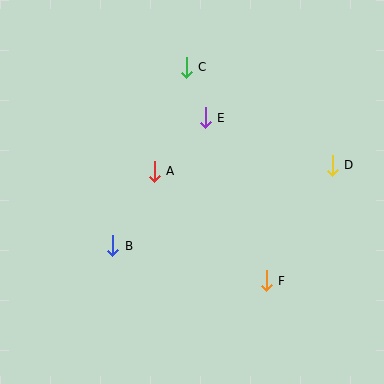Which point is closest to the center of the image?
Point A at (154, 171) is closest to the center.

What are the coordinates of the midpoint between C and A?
The midpoint between C and A is at (170, 119).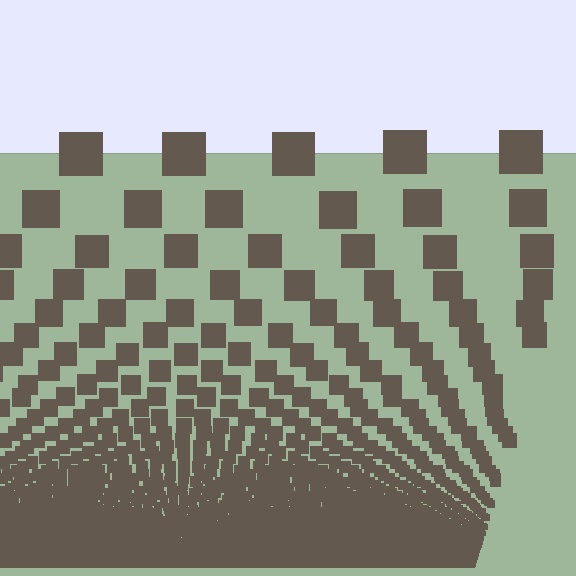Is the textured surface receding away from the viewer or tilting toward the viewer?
The surface appears to tilt toward the viewer. Texture elements get larger and sparser toward the top.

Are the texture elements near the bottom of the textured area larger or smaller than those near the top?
Smaller. The gradient is inverted — elements near the bottom are smaller and denser.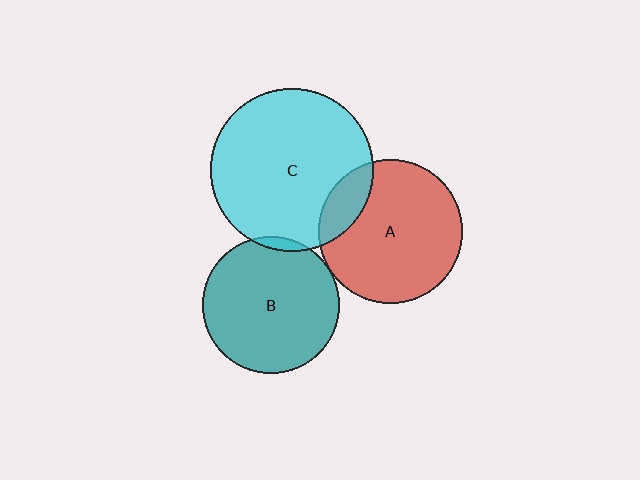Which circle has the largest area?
Circle C (cyan).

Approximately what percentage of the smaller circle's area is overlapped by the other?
Approximately 15%.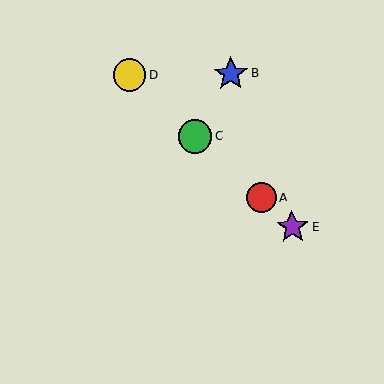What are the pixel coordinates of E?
Object E is at (293, 227).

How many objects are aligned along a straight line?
4 objects (A, C, D, E) are aligned along a straight line.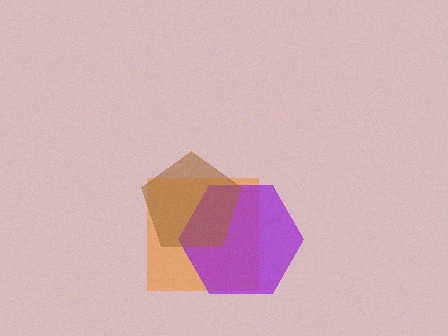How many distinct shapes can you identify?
There are 3 distinct shapes: an orange square, a purple hexagon, a brown pentagon.